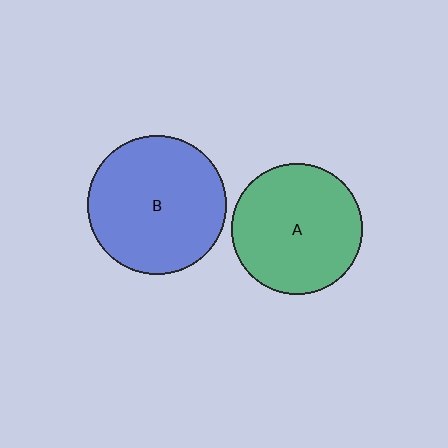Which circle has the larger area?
Circle B (blue).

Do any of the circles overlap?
No, none of the circles overlap.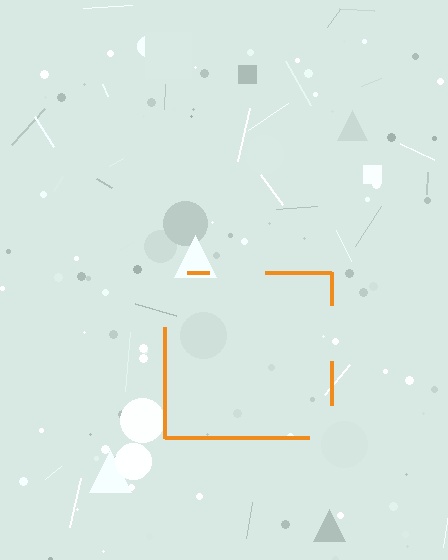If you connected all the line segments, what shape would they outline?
They would outline a square.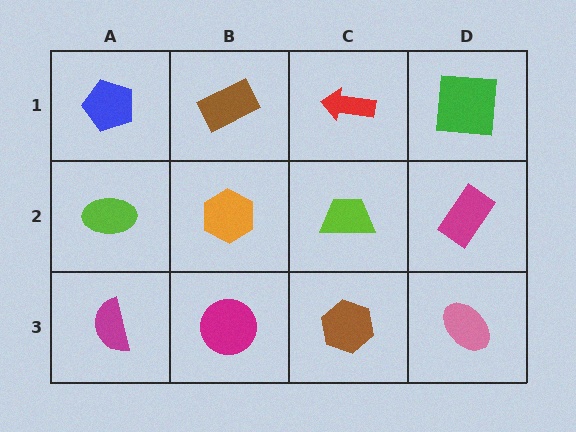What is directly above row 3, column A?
A lime ellipse.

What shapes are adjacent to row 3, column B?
An orange hexagon (row 2, column B), a magenta semicircle (row 3, column A), a brown hexagon (row 3, column C).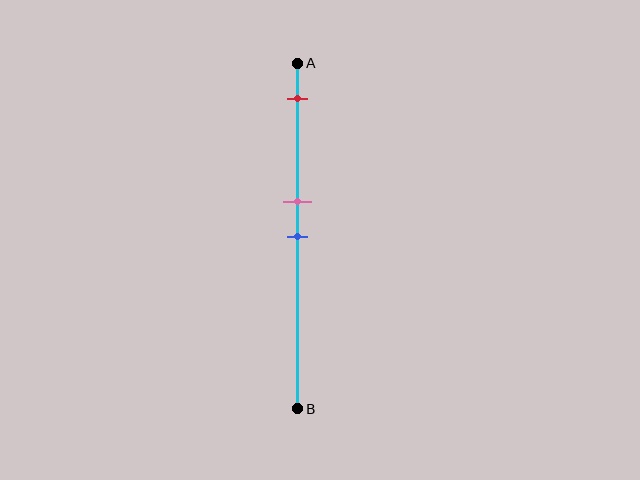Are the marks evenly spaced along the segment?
No, the marks are not evenly spaced.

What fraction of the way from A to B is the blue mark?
The blue mark is approximately 50% (0.5) of the way from A to B.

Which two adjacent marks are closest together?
The pink and blue marks are the closest adjacent pair.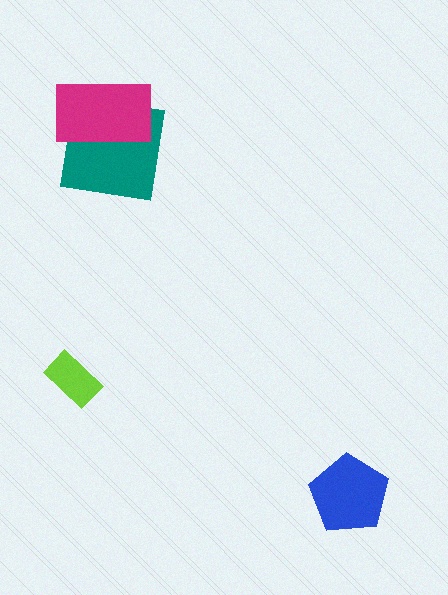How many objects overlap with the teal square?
1 object overlaps with the teal square.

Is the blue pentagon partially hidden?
No, no other shape covers it.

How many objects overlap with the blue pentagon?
0 objects overlap with the blue pentagon.